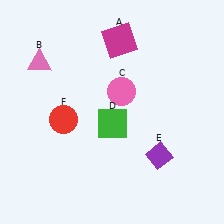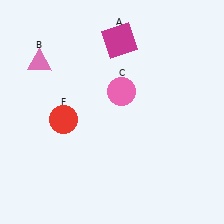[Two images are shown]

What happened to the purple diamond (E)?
The purple diamond (E) was removed in Image 2. It was in the bottom-right area of Image 1.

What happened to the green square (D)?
The green square (D) was removed in Image 2. It was in the bottom-right area of Image 1.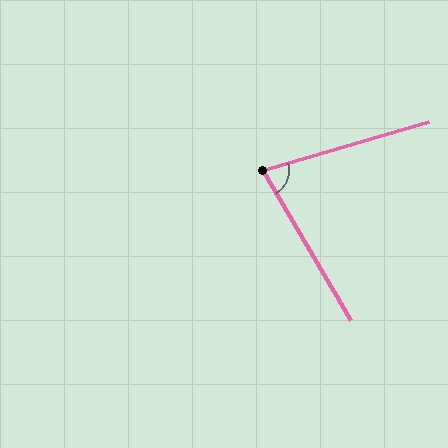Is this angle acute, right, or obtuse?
It is acute.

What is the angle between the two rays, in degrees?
Approximately 76 degrees.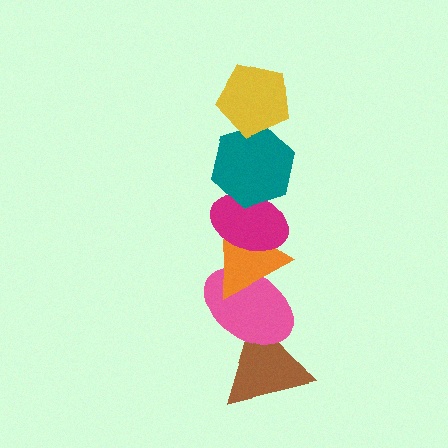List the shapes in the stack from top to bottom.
From top to bottom: the yellow pentagon, the teal hexagon, the magenta ellipse, the orange triangle, the pink ellipse, the brown triangle.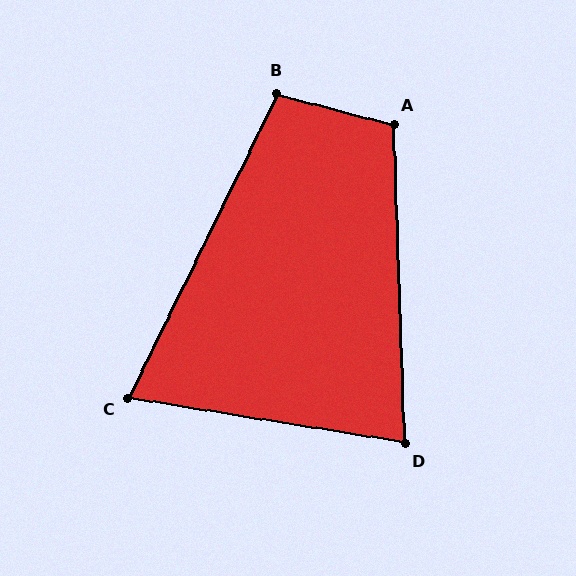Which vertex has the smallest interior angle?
C, at approximately 73 degrees.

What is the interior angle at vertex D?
Approximately 79 degrees (acute).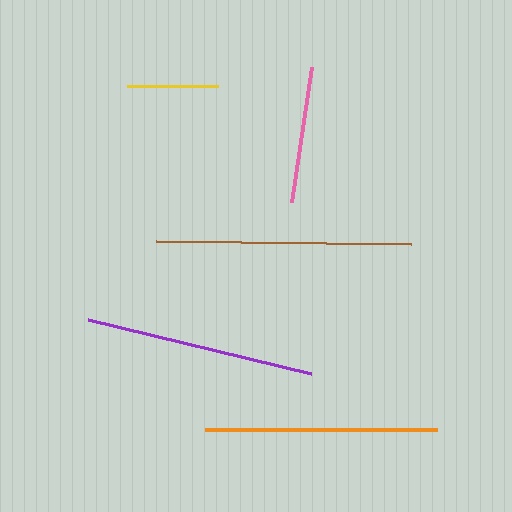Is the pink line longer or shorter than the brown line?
The brown line is longer than the pink line.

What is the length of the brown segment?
The brown segment is approximately 255 pixels long.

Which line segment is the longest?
The brown line is the longest at approximately 255 pixels.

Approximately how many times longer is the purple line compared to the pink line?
The purple line is approximately 1.7 times the length of the pink line.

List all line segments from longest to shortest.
From longest to shortest: brown, orange, purple, pink, yellow.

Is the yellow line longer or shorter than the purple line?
The purple line is longer than the yellow line.